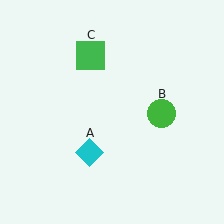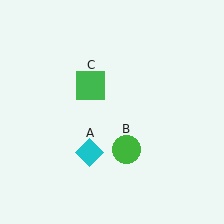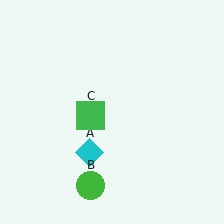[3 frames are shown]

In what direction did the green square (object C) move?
The green square (object C) moved down.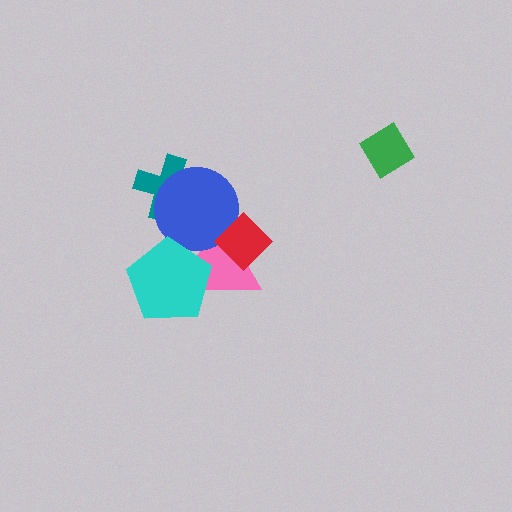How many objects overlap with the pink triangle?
3 objects overlap with the pink triangle.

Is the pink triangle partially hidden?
Yes, it is partially covered by another shape.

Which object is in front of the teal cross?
The blue circle is in front of the teal cross.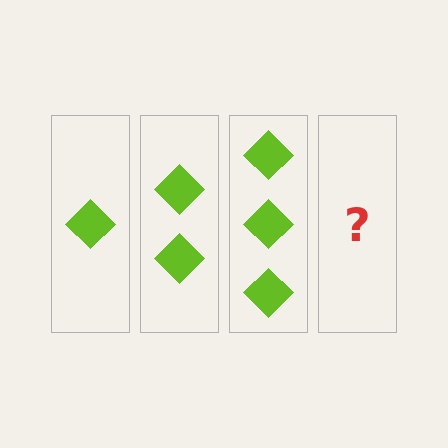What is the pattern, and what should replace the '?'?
The pattern is that each step adds one more diamond. The '?' should be 4 diamonds.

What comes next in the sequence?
The next element should be 4 diamonds.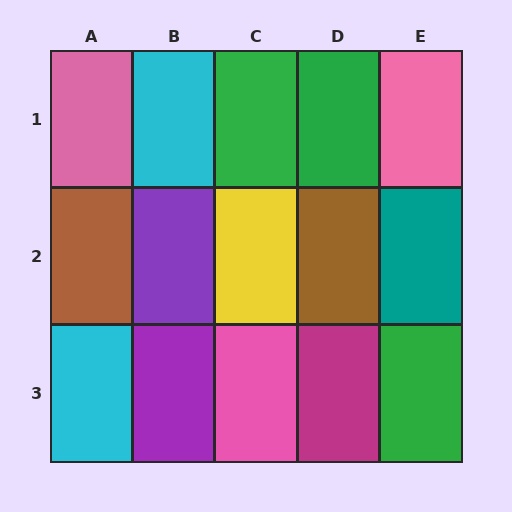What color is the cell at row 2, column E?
Teal.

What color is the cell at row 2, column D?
Brown.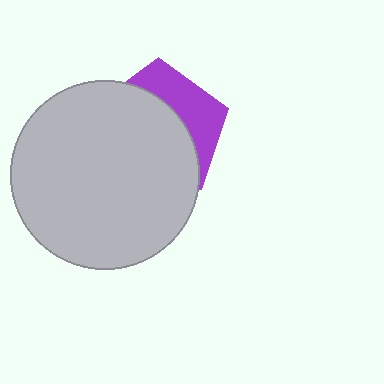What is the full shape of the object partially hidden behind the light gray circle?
The partially hidden object is a purple pentagon.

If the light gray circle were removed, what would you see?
You would see the complete purple pentagon.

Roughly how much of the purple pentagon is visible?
A small part of it is visible (roughly 33%).